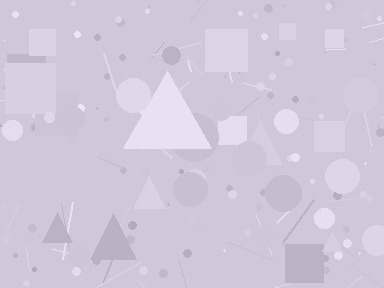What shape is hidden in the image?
A triangle is hidden in the image.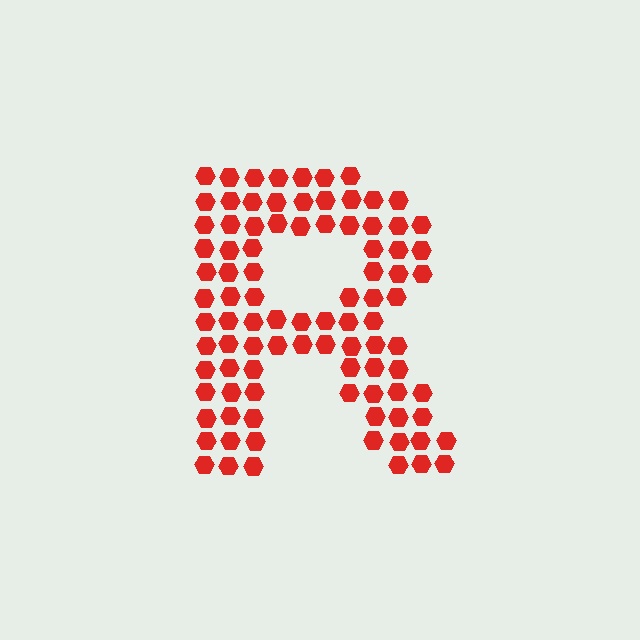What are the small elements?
The small elements are hexagons.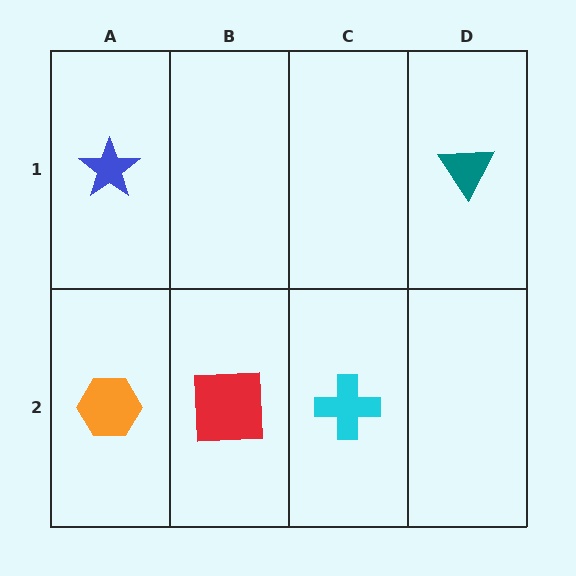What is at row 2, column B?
A red square.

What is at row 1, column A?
A blue star.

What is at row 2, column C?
A cyan cross.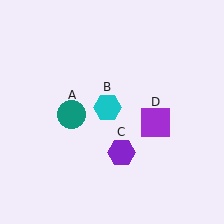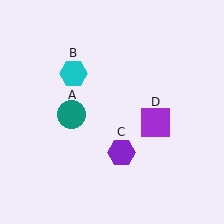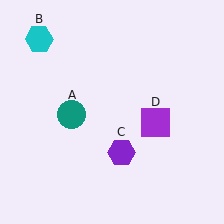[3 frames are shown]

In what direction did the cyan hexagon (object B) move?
The cyan hexagon (object B) moved up and to the left.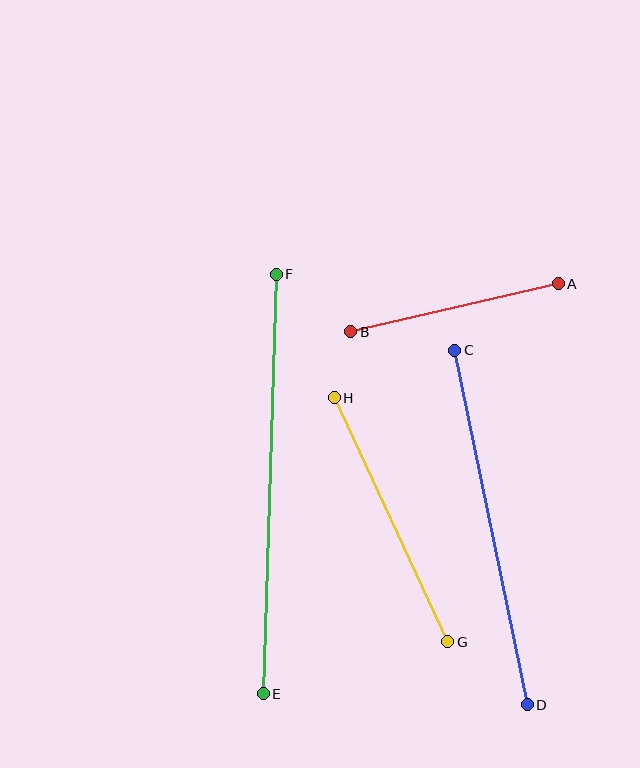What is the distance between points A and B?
The distance is approximately 213 pixels.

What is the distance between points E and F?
The distance is approximately 420 pixels.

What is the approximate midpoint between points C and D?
The midpoint is at approximately (491, 528) pixels.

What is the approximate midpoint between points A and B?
The midpoint is at approximately (455, 308) pixels.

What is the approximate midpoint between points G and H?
The midpoint is at approximately (391, 520) pixels.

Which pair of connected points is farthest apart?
Points E and F are farthest apart.